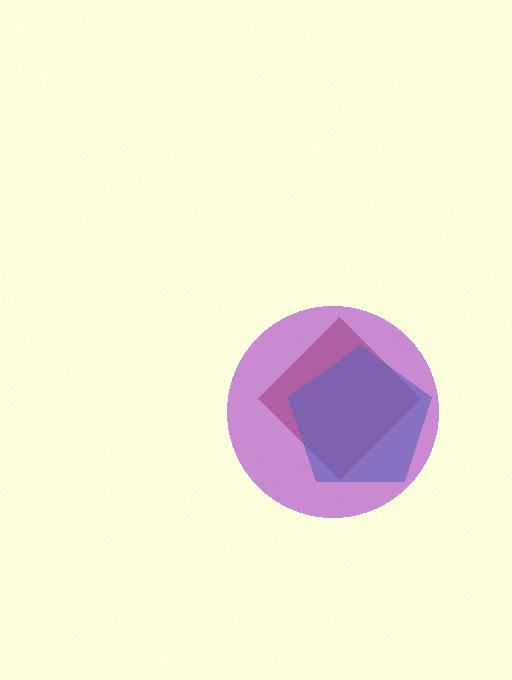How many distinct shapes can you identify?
There are 3 distinct shapes: a brown diamond, a teal pentagon, a purple circle.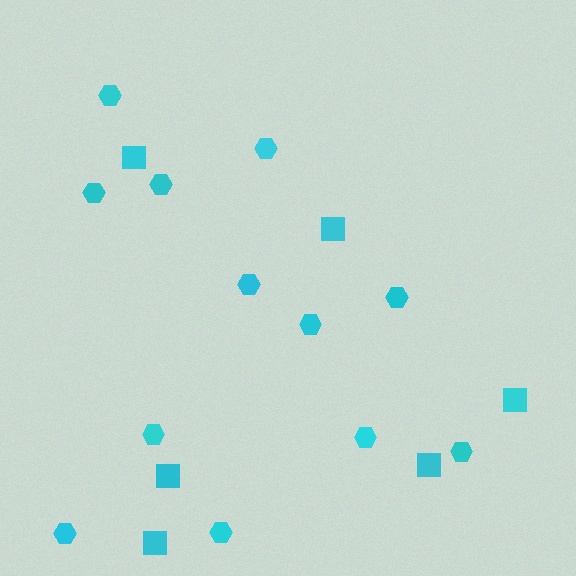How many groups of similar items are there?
There are 2 groups: one group of hexagons (12) and one group of squares (6).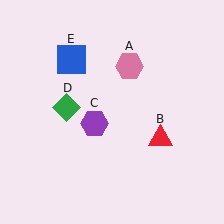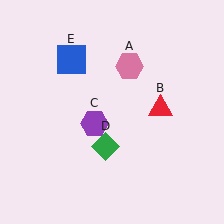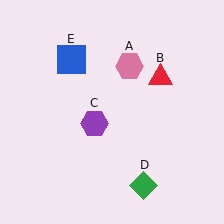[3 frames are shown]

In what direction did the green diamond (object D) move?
The green diamond (object D) moved down and to the right.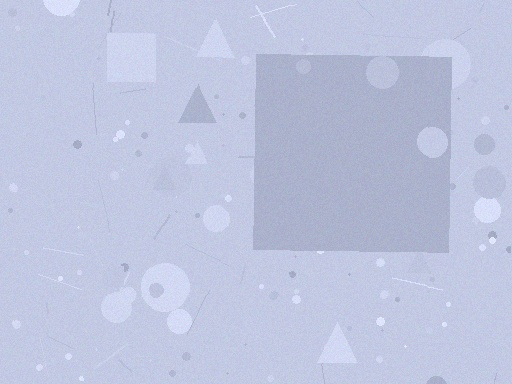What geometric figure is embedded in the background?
A square is embedded in the background.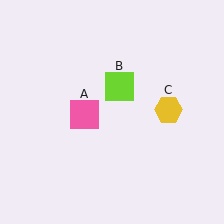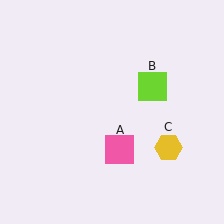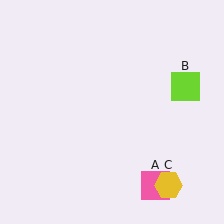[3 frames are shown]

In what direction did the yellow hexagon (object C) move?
The yellow hexagon (object C) moved down.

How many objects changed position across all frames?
3 objects changed position: pink square (object A), lime square (object B), yellow hexagon (object C).